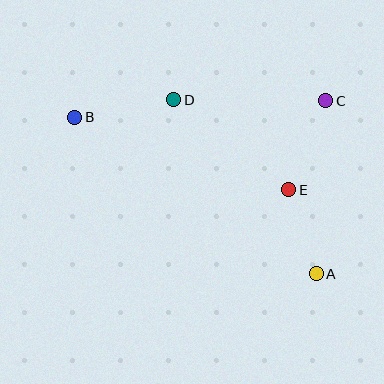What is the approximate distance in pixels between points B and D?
The distance between B and D is approximately 100 pixels.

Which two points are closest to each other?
Points A and E are closest to each other.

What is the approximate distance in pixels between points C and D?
The distance between C and D is approximately 152 pixels.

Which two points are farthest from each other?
Points A and B are farthest from each other.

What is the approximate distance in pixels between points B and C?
The distance between B and C is approximately 251 pixels.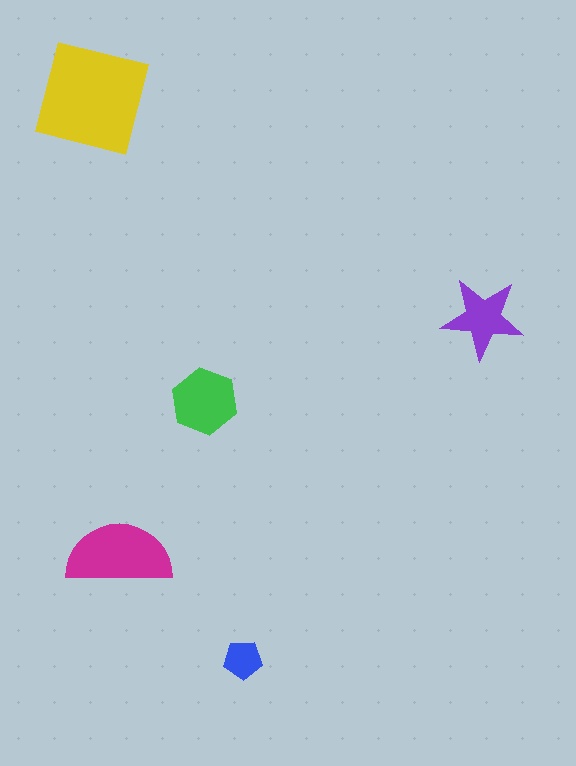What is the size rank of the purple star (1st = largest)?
4th.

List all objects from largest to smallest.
The yellow square, the magenta semicircle, the green hexagon, the purple star, the blue pentagon.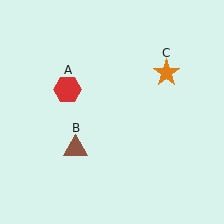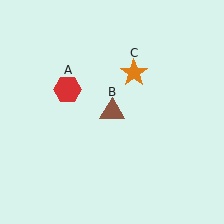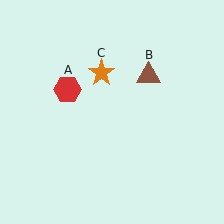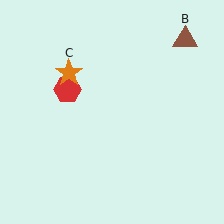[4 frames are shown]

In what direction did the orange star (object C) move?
The orange star (object C) moved left.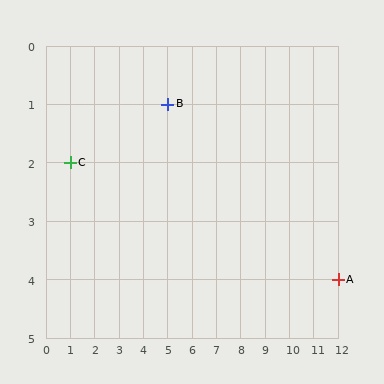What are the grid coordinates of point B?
Point B is at grid coordinates (5, 1).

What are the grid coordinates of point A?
Point A is at grid coordinates (12, 4).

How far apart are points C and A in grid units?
Points C and A are 11 columns and 2 rows apart (about 11.2 grid units diagonally).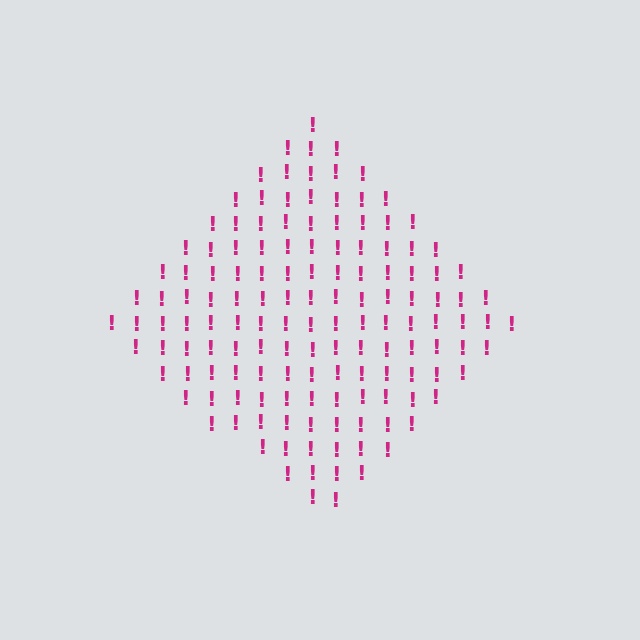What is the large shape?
The large shape is a diamond.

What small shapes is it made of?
It is made of small exclamation marks.